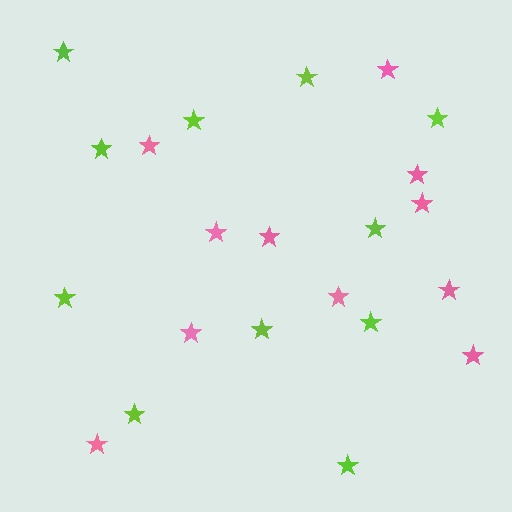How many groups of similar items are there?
There are 2 groups: one group of pink stars (11) and one group of lime stars (11).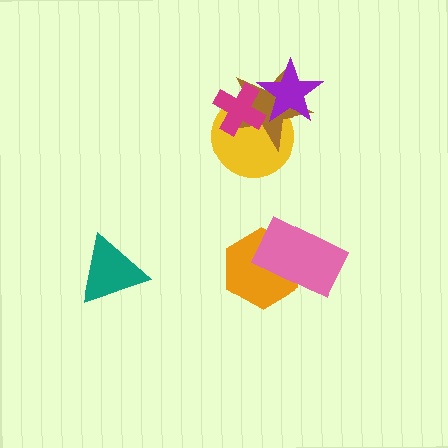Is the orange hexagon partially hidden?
Yes, it is partially covered by another shape.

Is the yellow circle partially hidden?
Yes, it is partially covered by another shape.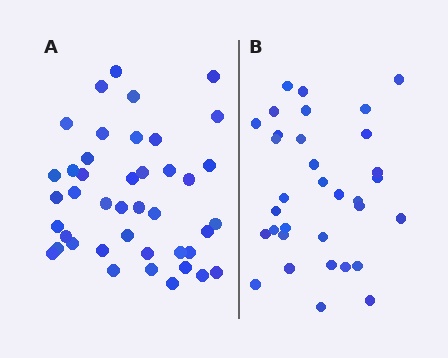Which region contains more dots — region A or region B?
Region A (the left region) has more dots.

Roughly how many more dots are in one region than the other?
Region A has roughly 8 or so more dots than region B.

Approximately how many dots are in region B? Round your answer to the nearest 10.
About 30 dots. (The exact count is 33, which rounds to 30.)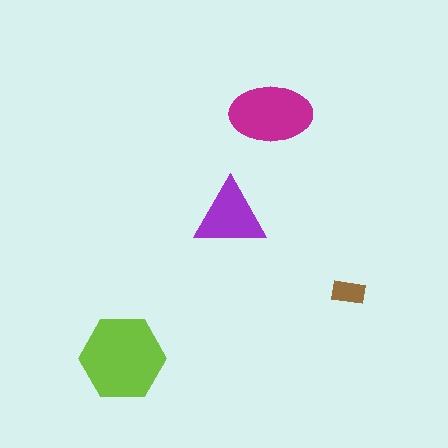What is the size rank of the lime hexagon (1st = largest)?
1st.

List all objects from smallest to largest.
The brown rectangle, the purple triangle, the magenta ellipse, the lime hexagon.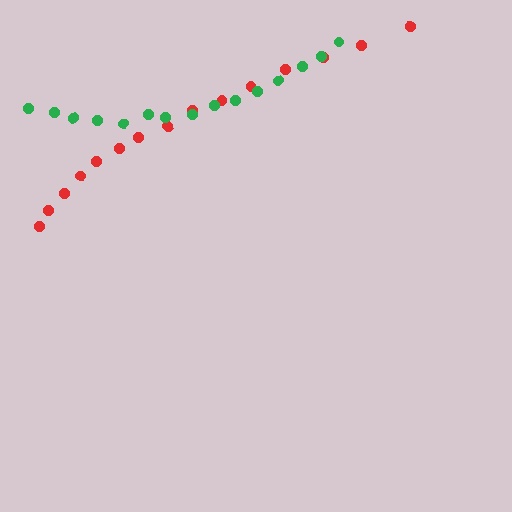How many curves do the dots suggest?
There are 2 distinct paths.